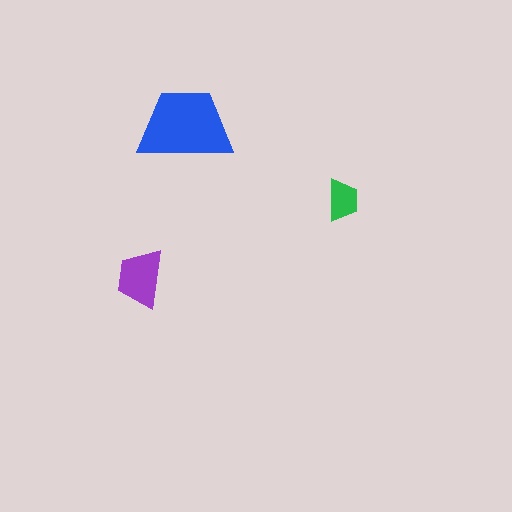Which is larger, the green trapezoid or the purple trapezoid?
The purple one.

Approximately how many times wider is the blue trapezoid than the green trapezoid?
About 2.5 times wider.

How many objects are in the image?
There are 3 objects in the image.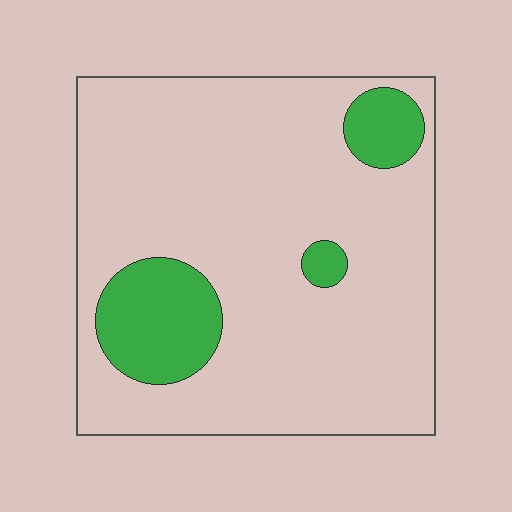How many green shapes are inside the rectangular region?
3.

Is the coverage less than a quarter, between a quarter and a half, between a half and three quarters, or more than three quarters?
Less than a quarter.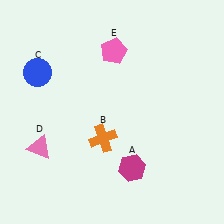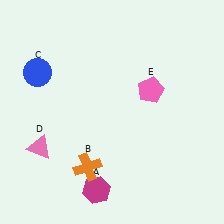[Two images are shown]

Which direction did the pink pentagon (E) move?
The pink pentagon (E) moved down.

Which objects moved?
The objects that moved are: the magenta hexagon (A), the orange cross (B), the pink pentagon (E).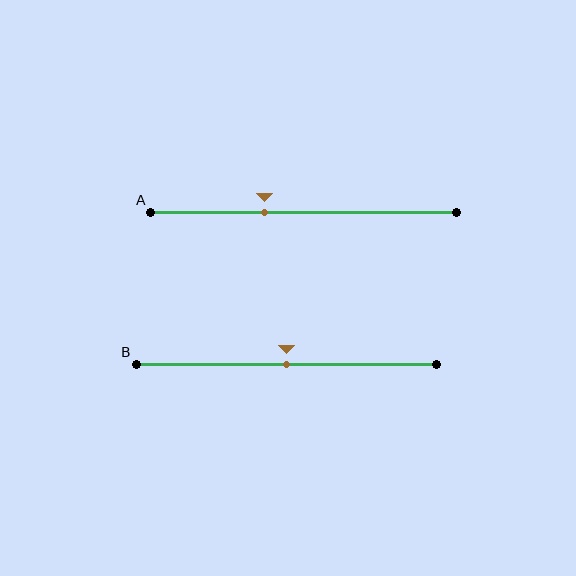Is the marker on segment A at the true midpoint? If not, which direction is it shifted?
No, the marker on segment A is shifted to the left by about 13% of the segment length.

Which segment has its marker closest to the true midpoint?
Segment B has its marker closest to the true midpoint.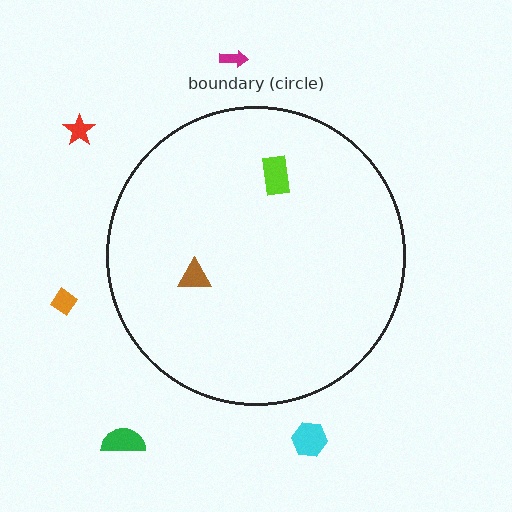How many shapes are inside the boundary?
2 inside, 5 outside.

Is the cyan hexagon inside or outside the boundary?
Outside.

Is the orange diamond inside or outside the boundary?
Outside.